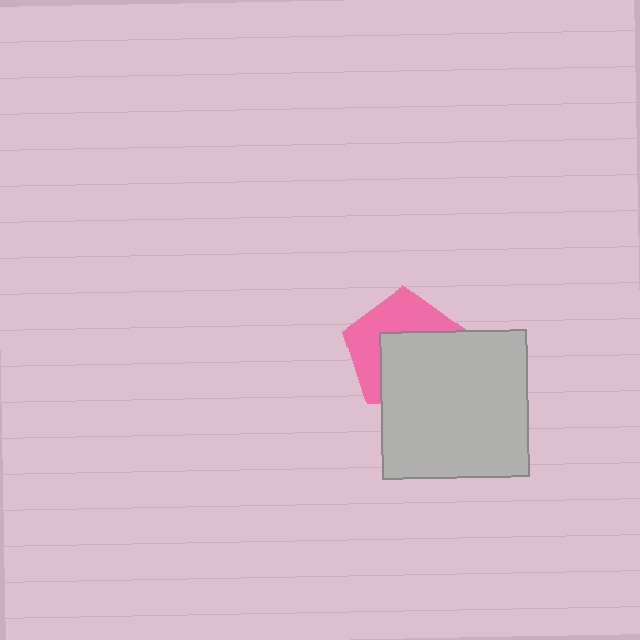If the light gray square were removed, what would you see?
You would see the complete pink pentagon.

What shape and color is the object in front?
The object in front is a light gray square.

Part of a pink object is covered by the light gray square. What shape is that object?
It is a pentagon.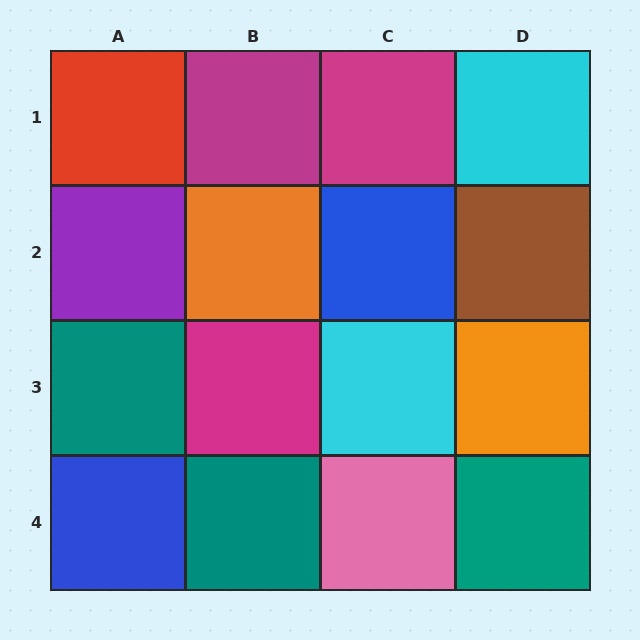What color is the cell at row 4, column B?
Teal.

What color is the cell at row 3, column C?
Cyan.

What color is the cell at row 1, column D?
Cyan.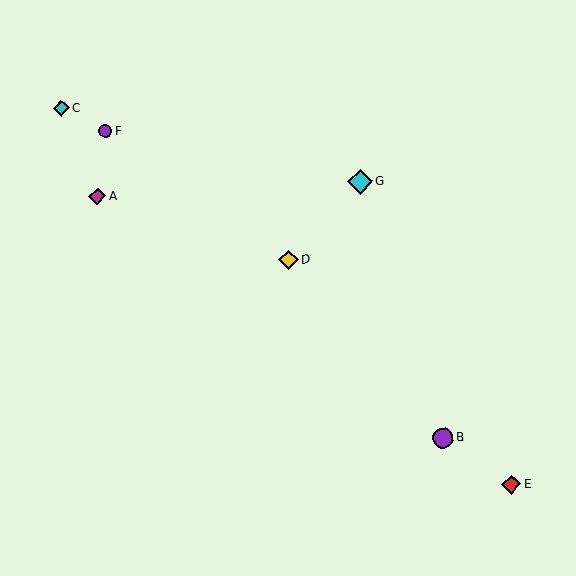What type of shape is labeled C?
Shape C is a cyan diamond.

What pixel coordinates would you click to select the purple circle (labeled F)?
Click at (105, 131) to select the purple circle F.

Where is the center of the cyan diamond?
The center of the cyan diamond is at (360, 182).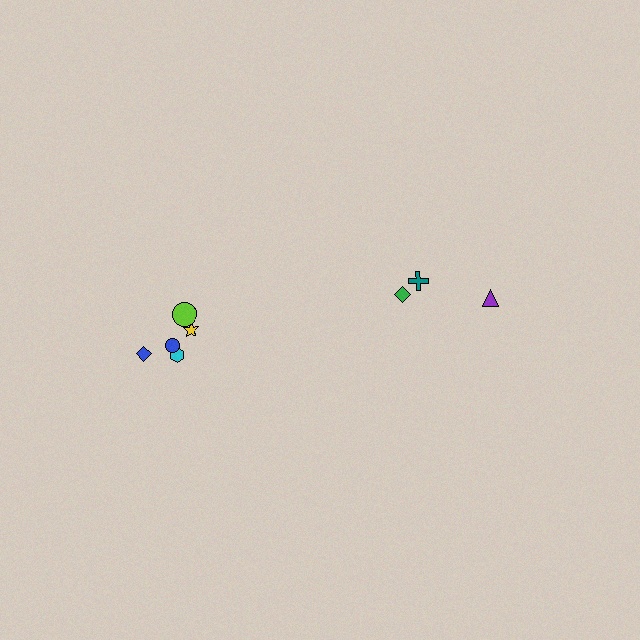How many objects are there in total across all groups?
There are 8 objects.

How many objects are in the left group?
There are 5 objects.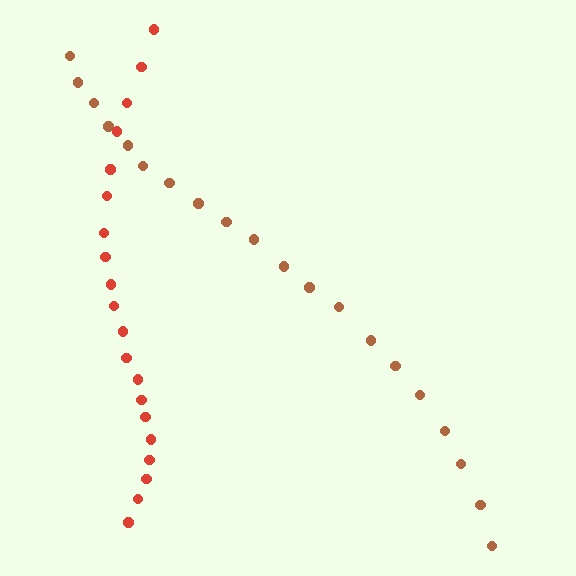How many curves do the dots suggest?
There are 2 distinct paths.